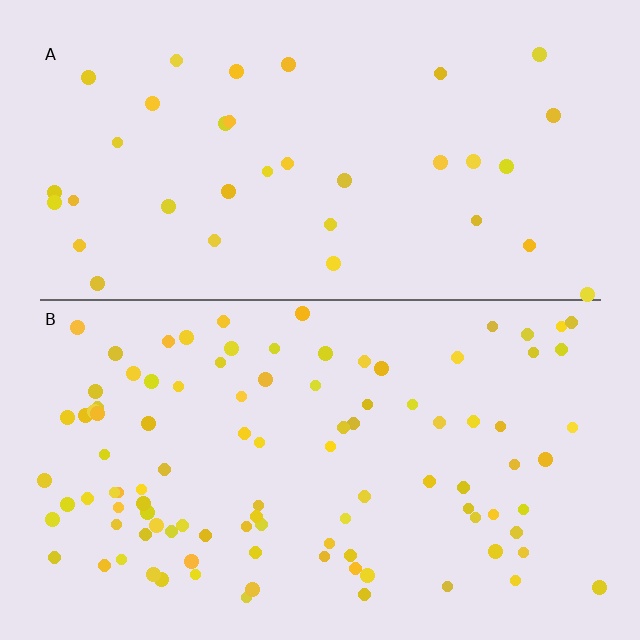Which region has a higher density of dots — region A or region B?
B (the bottom).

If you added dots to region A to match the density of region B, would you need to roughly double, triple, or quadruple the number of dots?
Approximately triple.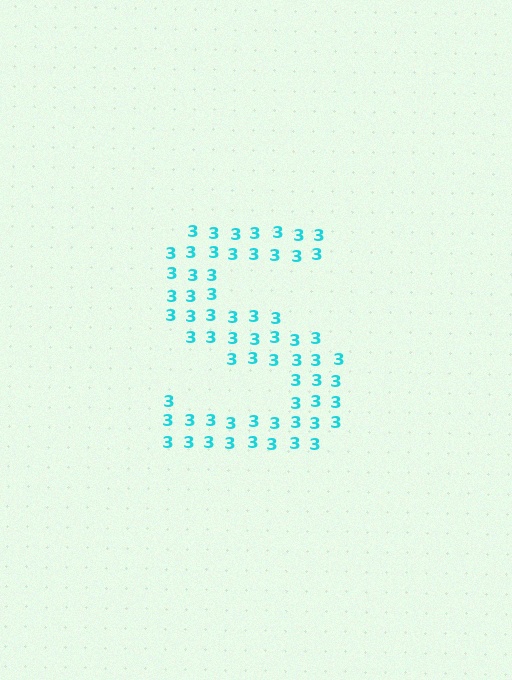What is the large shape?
The large shape is the letter S.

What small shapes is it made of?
It is made of small digit 3's.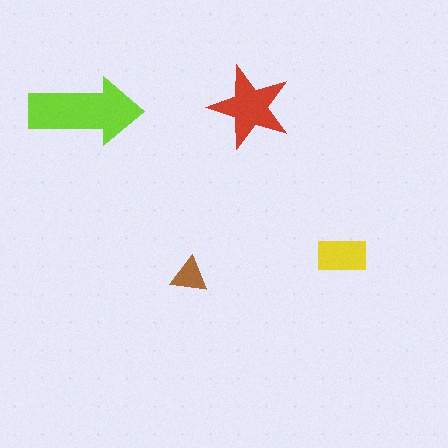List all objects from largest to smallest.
The lime arrow, the red star, the yellow rectangle, the brown triangle.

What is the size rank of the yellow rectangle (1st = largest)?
3rd.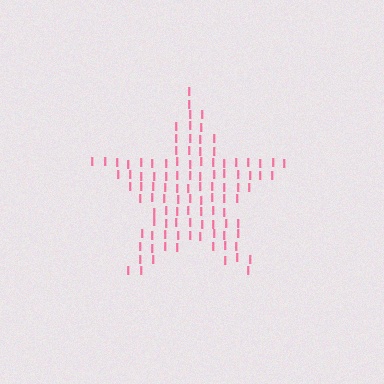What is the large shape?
The large shape is a star.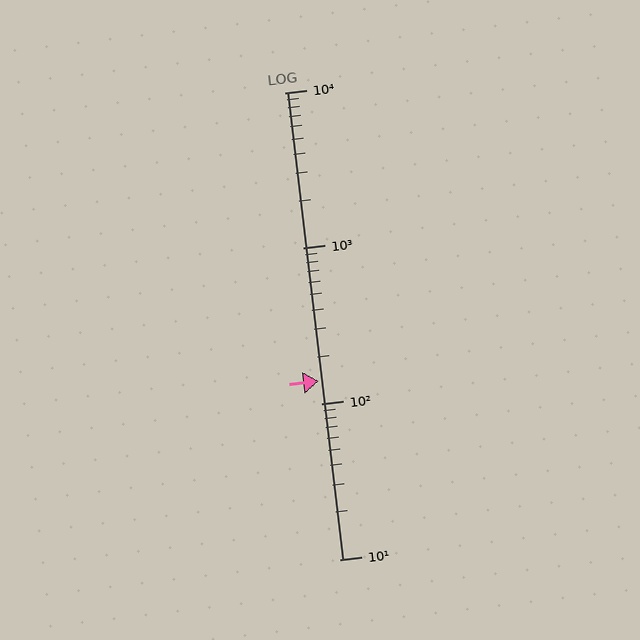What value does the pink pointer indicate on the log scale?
The pointer indicates approximately 140.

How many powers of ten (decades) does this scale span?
The scale spans 3 decades, from 10 to 10000.